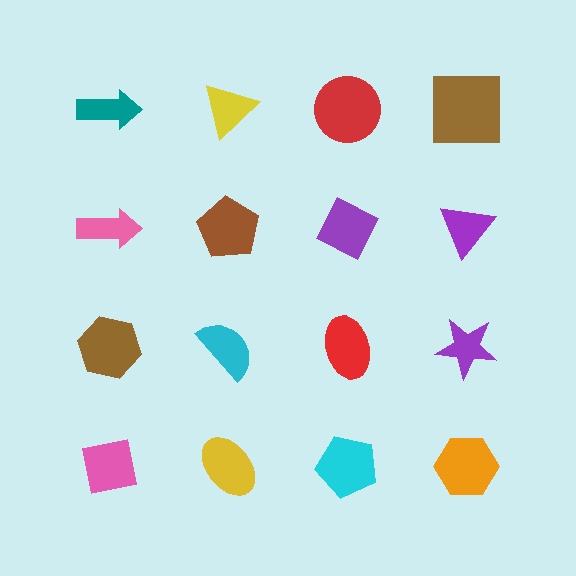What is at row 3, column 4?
A purple star.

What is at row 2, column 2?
A brown pentagon.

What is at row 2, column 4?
A purple triangle.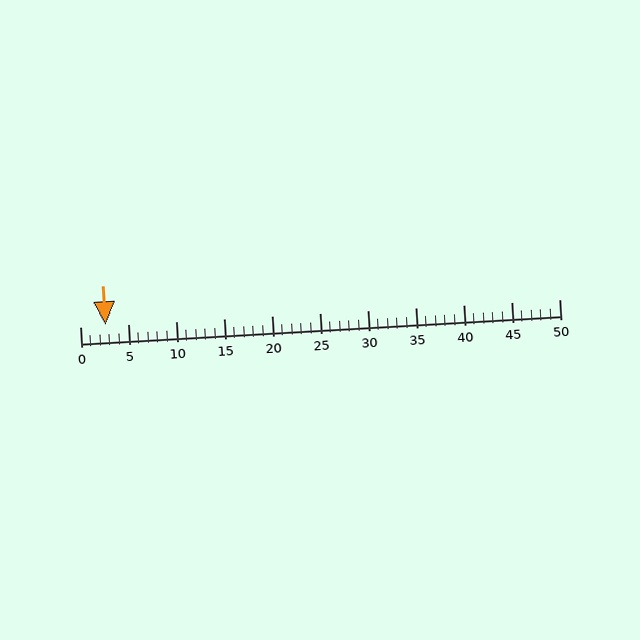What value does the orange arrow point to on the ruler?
The orange arrow points to approximately 3.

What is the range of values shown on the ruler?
The ruler shows values from 0 to 50.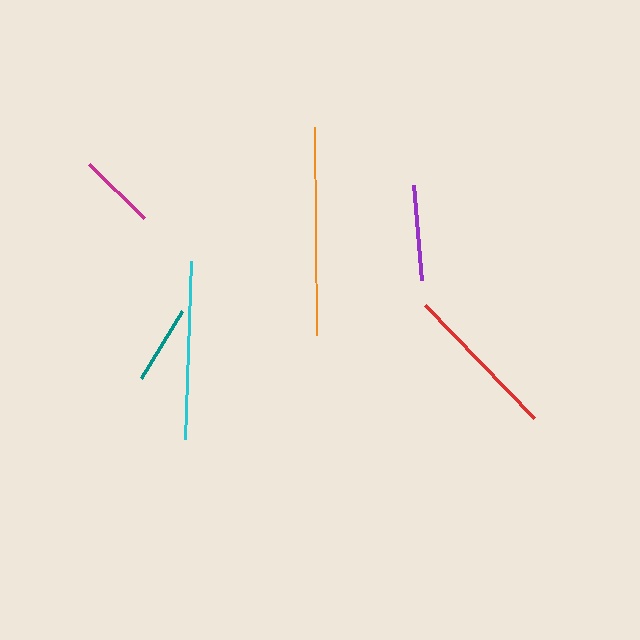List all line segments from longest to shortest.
From longest to shortest: orange, cyan, red, purple, teal, magenta.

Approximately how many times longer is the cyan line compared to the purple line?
The cyan line is approximately 1.9 times the length of the purple line.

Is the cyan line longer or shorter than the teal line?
The cyan line is longer than the teal line.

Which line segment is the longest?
The orange line is the longest at approximately 208 pixels.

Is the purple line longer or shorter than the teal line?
The purple line is longer than the teal line.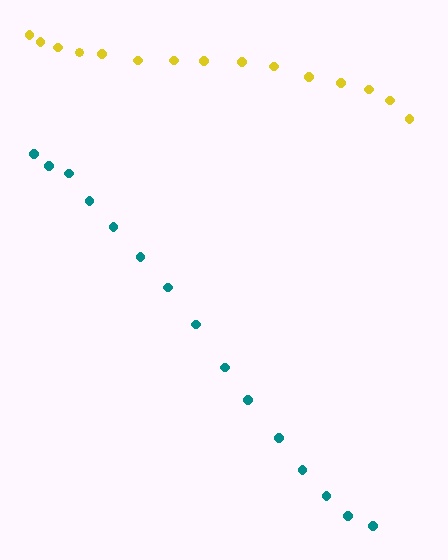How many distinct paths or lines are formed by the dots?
There are 2 distinct paths.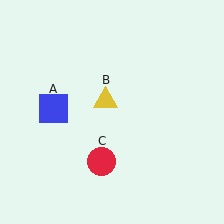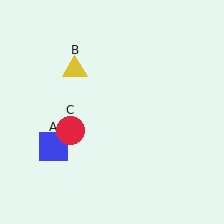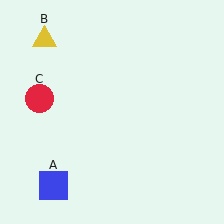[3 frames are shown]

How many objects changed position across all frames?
3 objects changed position: blue square (object A), yellow triangle (object B), red circle (object C).